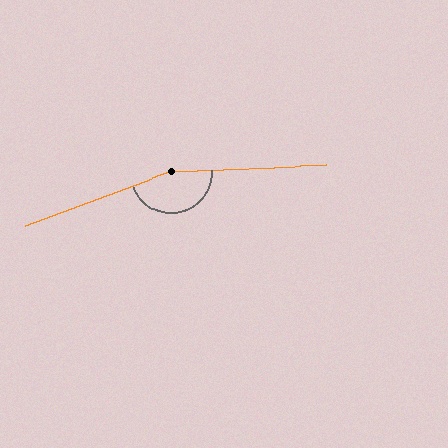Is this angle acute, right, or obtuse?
It is obtuse.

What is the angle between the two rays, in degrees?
Approximately 162 degrees.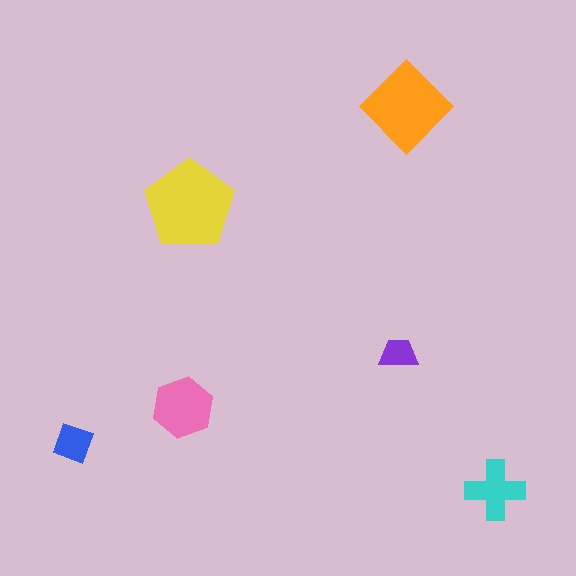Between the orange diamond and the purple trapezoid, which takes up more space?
The orange diamond.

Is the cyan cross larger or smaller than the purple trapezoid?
Larger.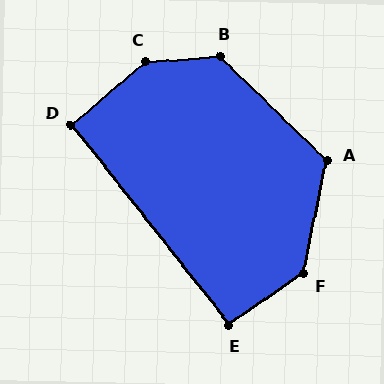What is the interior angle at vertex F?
Approximately 136 degrees (obtuse).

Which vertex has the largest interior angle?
C, at approximately 144 degrees.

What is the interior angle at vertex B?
Approximately 132 degrees (obtuse).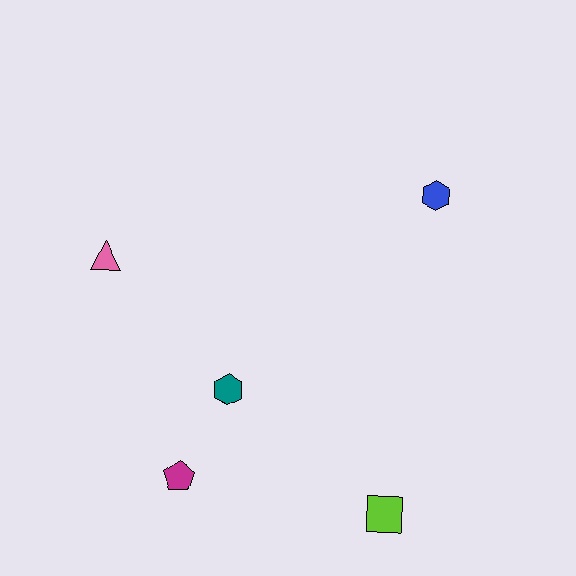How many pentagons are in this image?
There is 1 pentagon.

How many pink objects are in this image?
There is 1 pink object.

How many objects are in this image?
There are 5 objects.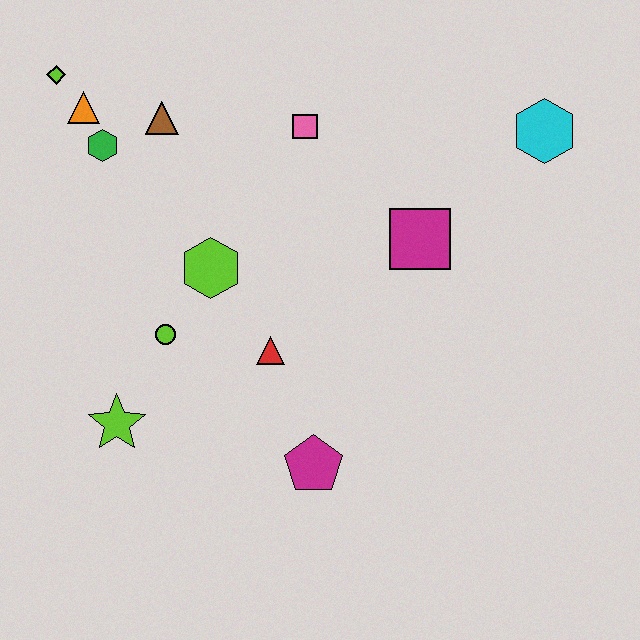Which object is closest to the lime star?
The lime circle is closest to the lime star.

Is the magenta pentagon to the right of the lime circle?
Yes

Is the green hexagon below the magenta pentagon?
No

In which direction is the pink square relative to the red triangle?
The pink square is above the red triangle.